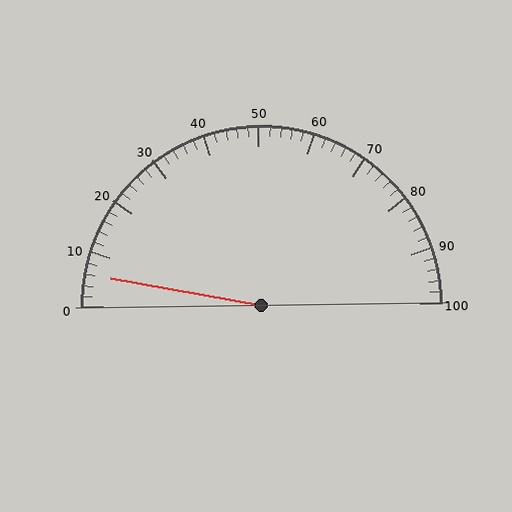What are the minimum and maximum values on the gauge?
The gauge ranges from 0 to 100.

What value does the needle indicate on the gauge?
The needle indicates approximately 6.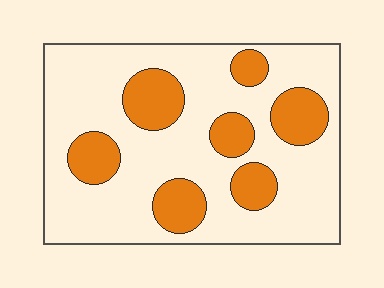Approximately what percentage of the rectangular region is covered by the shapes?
Approximately 25%.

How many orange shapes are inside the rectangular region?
7.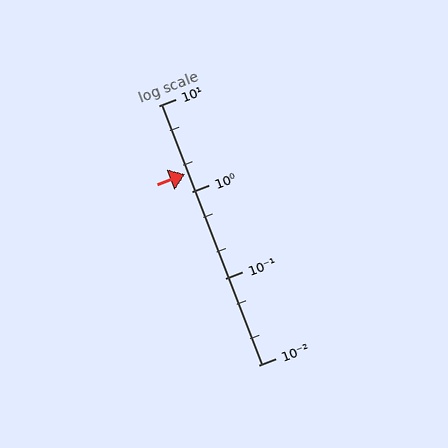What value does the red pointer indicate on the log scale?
The pointer indicates approximately 1.6.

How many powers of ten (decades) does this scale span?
The scale spans 3 decades, from 0.01 to 10.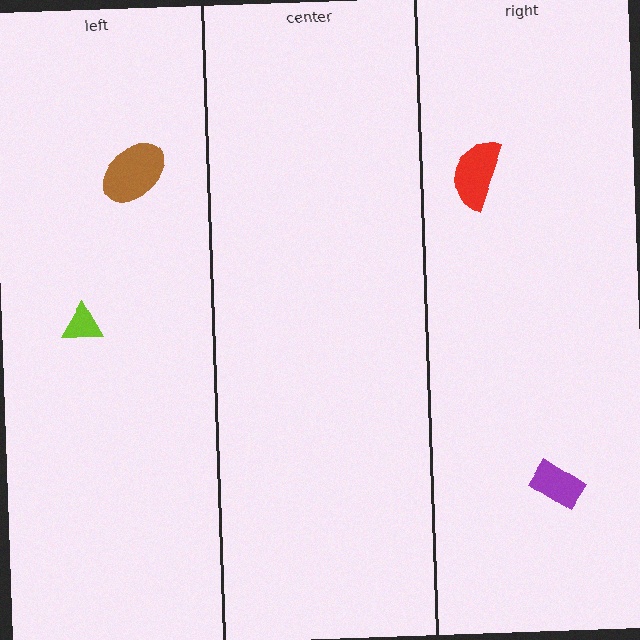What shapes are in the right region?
The red semicircle, the purple rectangle.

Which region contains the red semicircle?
The right region.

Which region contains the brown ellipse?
The left region.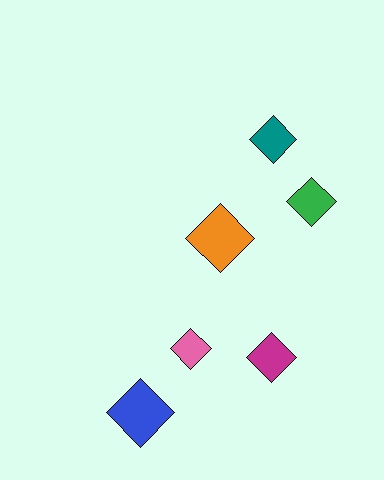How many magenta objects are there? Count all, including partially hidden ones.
There is 1 magenta object.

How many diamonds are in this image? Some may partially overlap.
There are 6 diamonds.